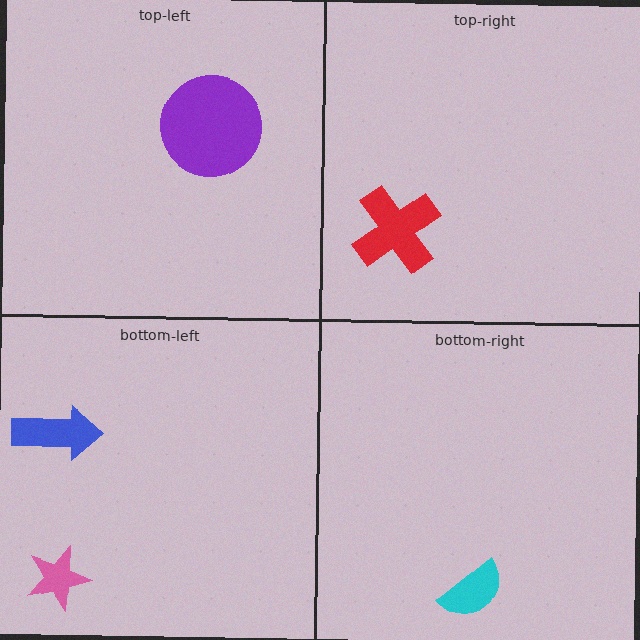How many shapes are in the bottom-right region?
1.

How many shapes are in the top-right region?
1.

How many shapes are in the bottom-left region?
2.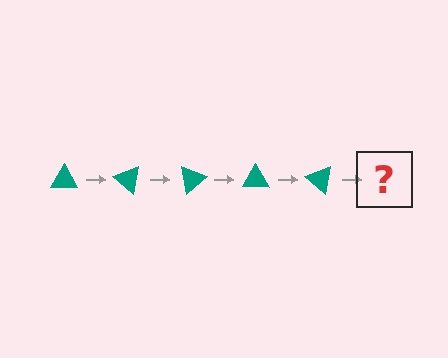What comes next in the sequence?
The next element should be a teal triangle rotated 200 degrees.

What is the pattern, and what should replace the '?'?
The pattern is that the triangle rotates 40 degrees each step. The '?' should be a teal triangle rotated 200 degrees.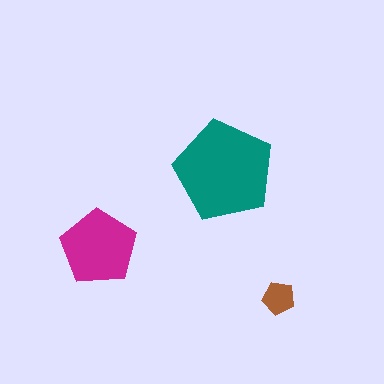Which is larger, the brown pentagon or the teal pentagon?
The teal one.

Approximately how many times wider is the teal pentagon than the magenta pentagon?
About 1.5 times wider.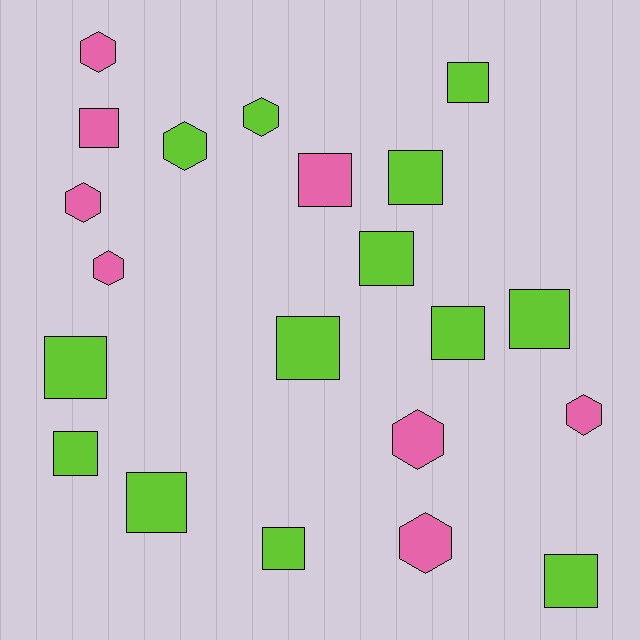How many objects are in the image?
There are 21 objects.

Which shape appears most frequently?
Square, with 13 objects.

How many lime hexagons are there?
There are 2 lime hexagons.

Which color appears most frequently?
Lime, with 13 objects.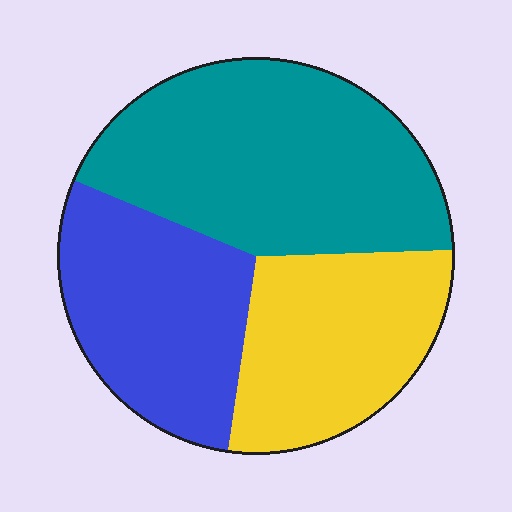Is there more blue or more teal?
Teal.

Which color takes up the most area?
Teal, at roughly 45%.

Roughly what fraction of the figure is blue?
Blue takes up between a sixth and a third of the figure.